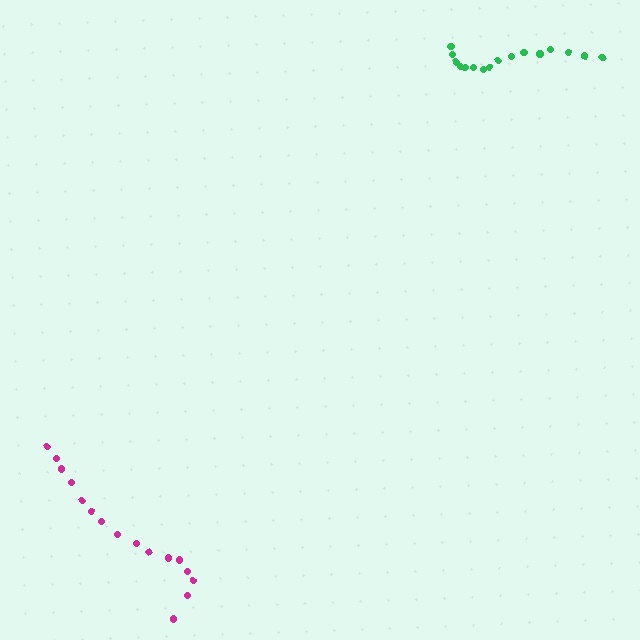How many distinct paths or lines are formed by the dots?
There are 2 distinct paths.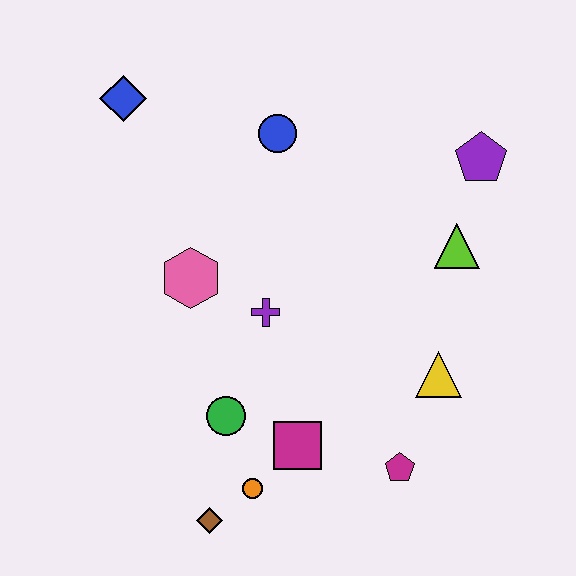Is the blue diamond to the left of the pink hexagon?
Yes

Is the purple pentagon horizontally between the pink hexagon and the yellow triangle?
No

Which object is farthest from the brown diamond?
The purple pentagon is farthest from the brown diamond.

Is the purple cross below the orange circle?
No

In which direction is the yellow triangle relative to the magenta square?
The yellow triangle is to the right of the magenta square.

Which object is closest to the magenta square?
The orange circle is closest to the magenta square.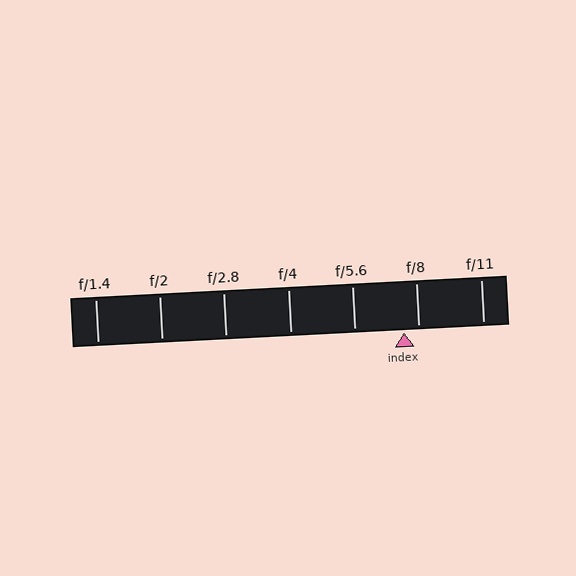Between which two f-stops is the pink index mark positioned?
The index mark is between f/5.6 and f/8.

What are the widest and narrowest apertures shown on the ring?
The widest aperture shown is f/1.4 and the narrowest is f/11.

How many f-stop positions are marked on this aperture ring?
There are 7 f-stop positions marked.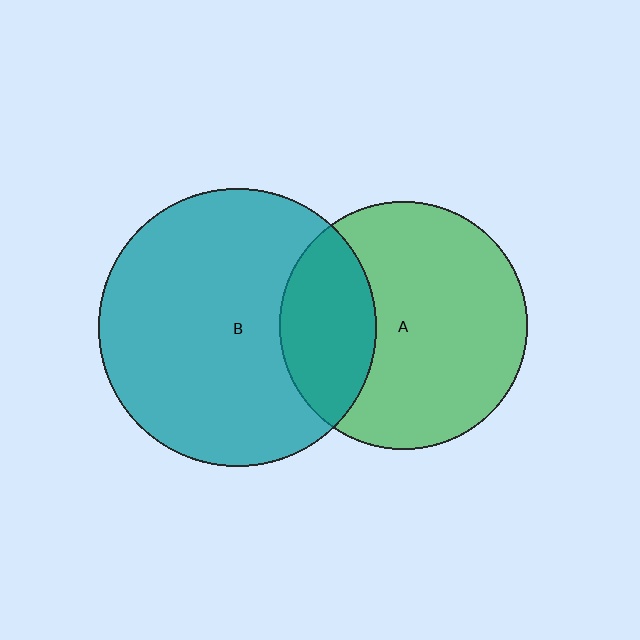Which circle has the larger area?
Circle B (teal).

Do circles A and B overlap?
Yes.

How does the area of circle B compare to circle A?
Approximately 1.3 times.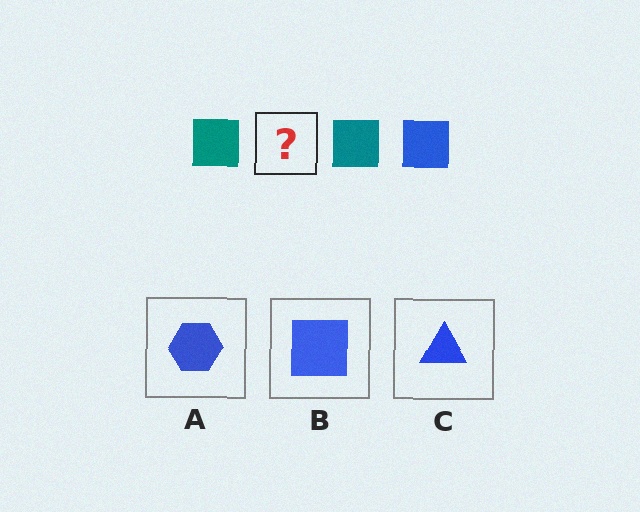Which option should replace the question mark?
Option B.